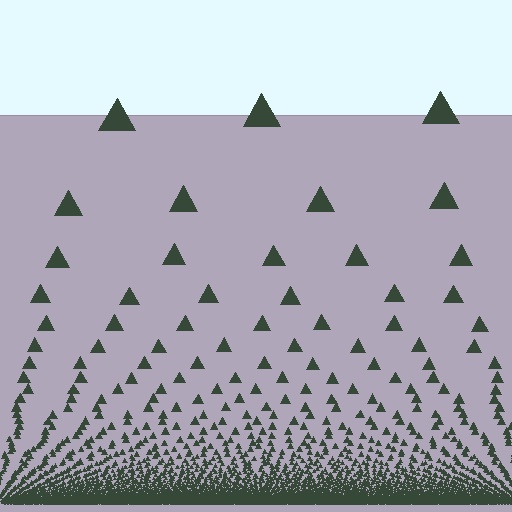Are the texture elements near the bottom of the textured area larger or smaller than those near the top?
Smaller. The gradient is inverted — elements near the bottom are smaller and denser.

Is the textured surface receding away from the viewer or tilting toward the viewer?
The surface appears to tilt toward the viewer. Texture elements get larger and sparser toward the top.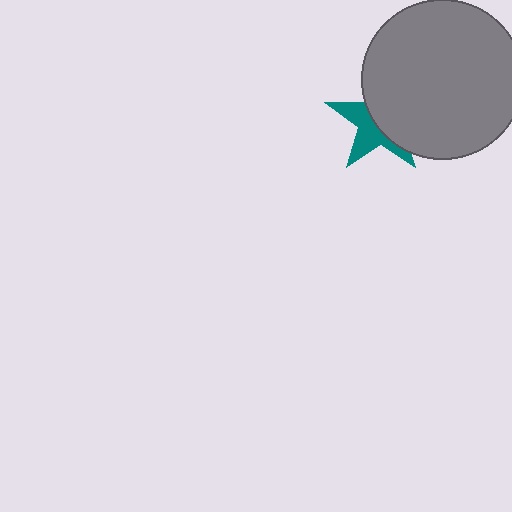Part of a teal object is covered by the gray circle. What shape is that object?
It is a star.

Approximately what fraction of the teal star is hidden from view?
Roughly 56% of the teal star is hidden behind the gray circle.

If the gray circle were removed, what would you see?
You would see the complete teal star.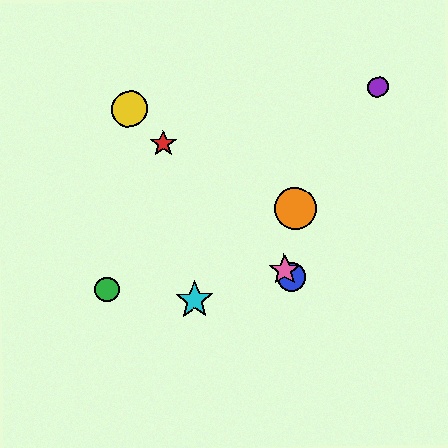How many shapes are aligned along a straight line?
4 shapes (the red star, the blue circle, the yellow circle, the pink star) are aligned along a straight line.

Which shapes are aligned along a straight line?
The red star, the blue circle, the yellow circle, the pink star are aligned along a straight line.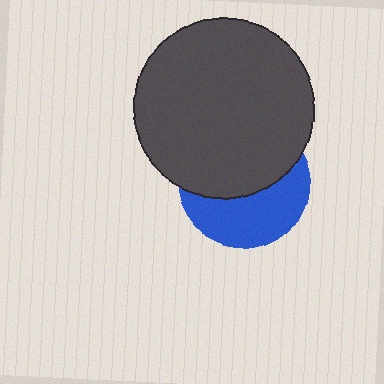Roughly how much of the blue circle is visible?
A small part of it is visible (roughly 45%).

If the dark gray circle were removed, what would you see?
You would see the complete blue circle.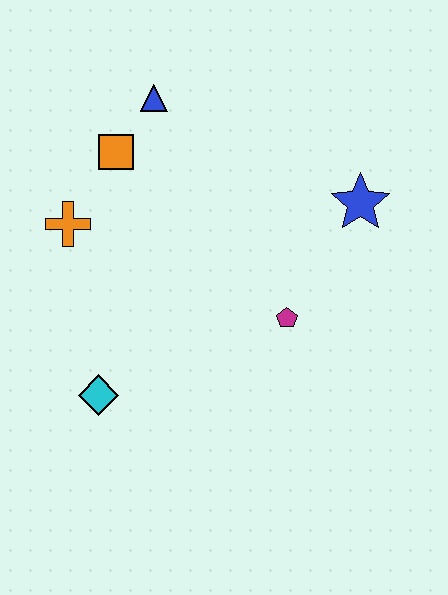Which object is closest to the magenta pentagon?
The blue star is closest to the magenta pentagon.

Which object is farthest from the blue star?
The cyan diamond is farthest from the blue star.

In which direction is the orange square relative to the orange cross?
The orange square is above the orange cross.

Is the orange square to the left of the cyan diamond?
No